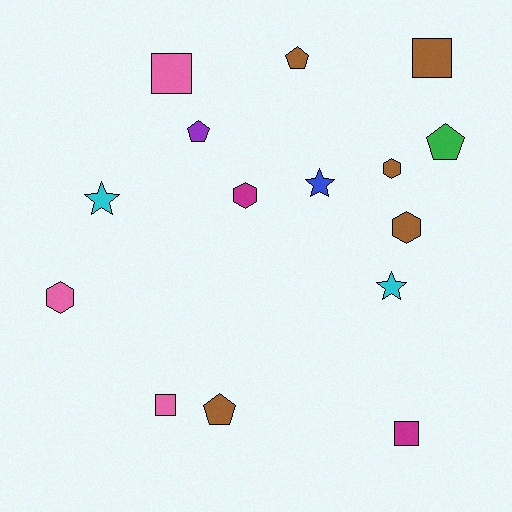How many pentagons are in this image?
There are 4 pentagons.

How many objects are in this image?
There are 15 objects.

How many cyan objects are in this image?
There are 2 cyan objects.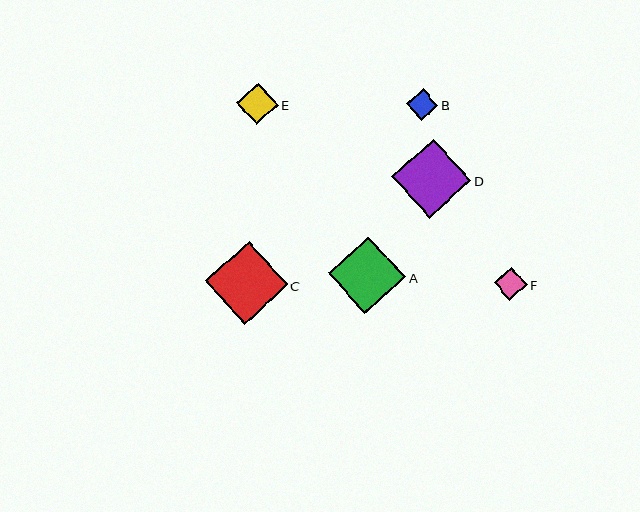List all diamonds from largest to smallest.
From largest to smallest: C, D, A, E, F, B.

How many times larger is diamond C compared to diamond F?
Diamond C is approximately 2.5 times the size of diamond F.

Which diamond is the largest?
Diamond C is the largest with a size of approximately 83 pixels.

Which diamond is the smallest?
Diamond B is the smallest with a size of approximately 31 pixels.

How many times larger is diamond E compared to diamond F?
Diamond E is approximately 1.2 times the size of diamond F.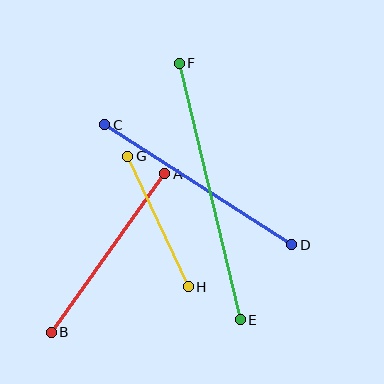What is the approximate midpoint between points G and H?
The midpoint is at approximately (158, 221) pixels.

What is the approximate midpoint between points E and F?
The midpoint is at approximately (210, 192) pixels.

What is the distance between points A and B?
The distance is approximately 195 pixels.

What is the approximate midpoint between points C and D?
The midpoint is at approximately (198, 185) pixels.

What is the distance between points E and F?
The distance is approximately 263 pixels.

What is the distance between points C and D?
The distance is approximately 222 pixels.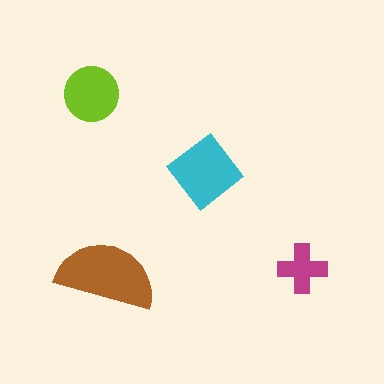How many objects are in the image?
There are 4 objects in the image.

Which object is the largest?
The brown semicircle.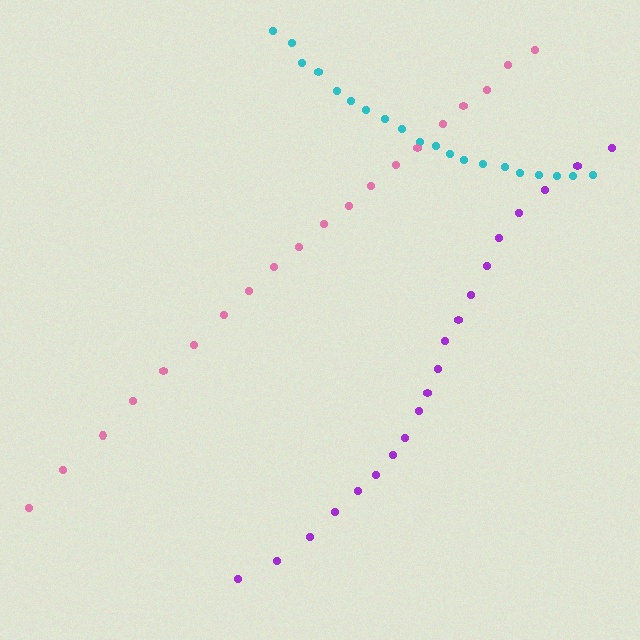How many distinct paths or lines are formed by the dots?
There are 3 distinct paths.